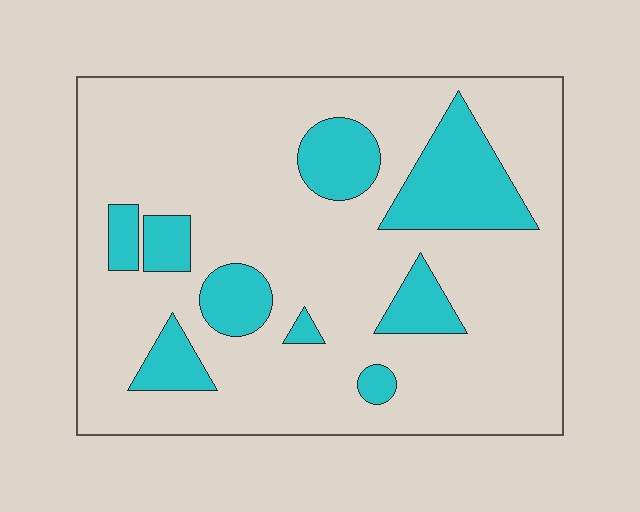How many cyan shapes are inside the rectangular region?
9.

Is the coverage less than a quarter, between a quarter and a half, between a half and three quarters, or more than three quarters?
Less than a quarter.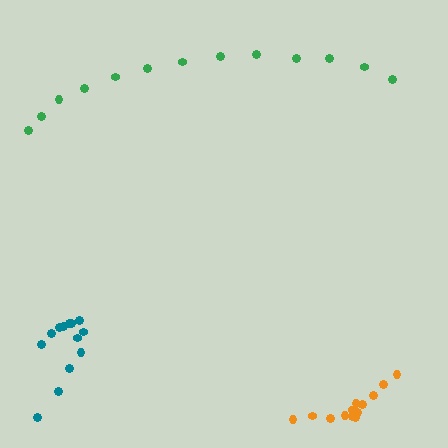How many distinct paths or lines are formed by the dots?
There are 3 distinct paths.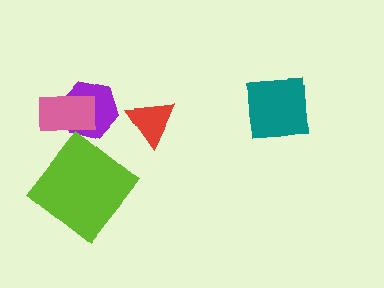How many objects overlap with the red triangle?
0 objects overlap with the red triangle.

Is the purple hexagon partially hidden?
Yes, it is partially covered by another shape.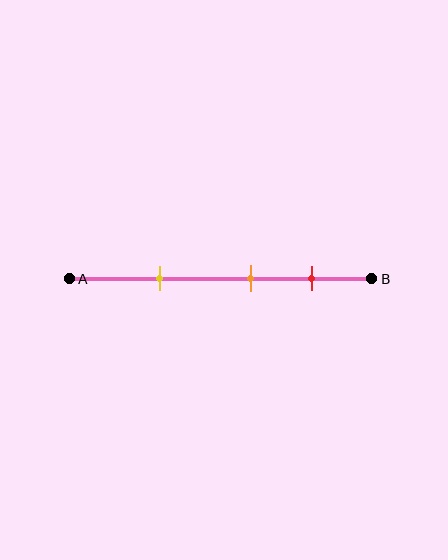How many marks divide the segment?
There are 3 marks dividing the segment.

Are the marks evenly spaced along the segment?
Yes, the marks are approximately evenly spaced.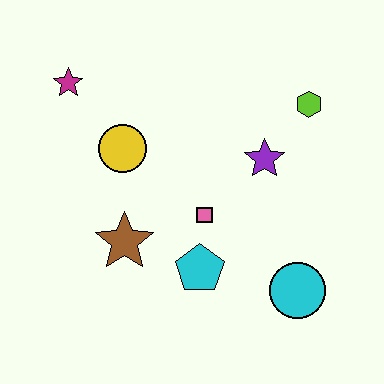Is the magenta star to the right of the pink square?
No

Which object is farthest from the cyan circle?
The magenta star is farthest from the cyan circle.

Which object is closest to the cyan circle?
The cyan pentagon is closest to the cyan circle.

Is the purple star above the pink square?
Yes